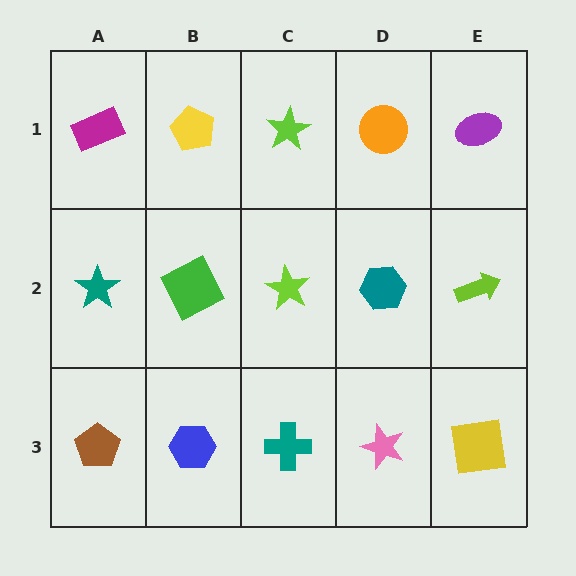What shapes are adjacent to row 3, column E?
A lime arrow (row 2, column E), a pink star (row 3, column D).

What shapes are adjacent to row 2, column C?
A lime star (row 1, column C), a teal cross (row 3, column C), a green square (row 2, column B), a teal hexagon (row 2, column D).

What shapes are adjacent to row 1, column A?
A teal star (row 2, column A), a yellow pentagon (row 1, column B).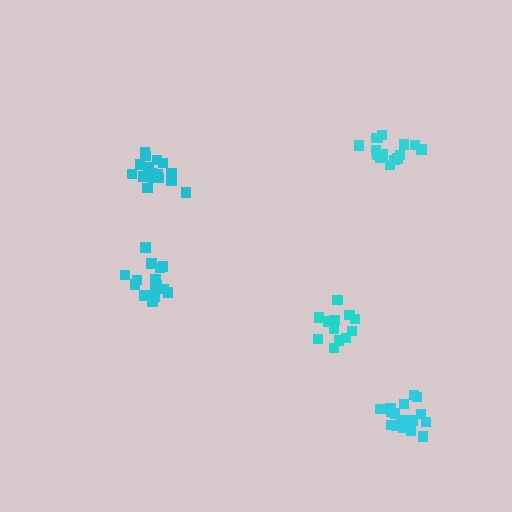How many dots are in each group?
Group 1: 16 dots, Group 2: 15 dots, Group 3: 18 dots, Group 4: 18 dots, Group 5: 16 dots (83 total).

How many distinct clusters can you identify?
There are 5 distinct clusters.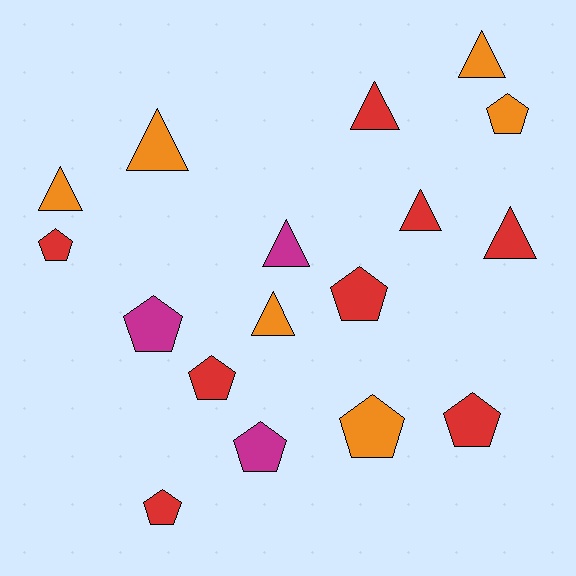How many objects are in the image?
There are 17 objects.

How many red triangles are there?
There are 3 red triangles.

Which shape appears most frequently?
Pentagon, with 9 objects.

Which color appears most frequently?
Red, with 8 objects.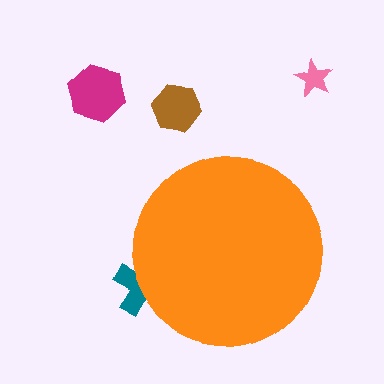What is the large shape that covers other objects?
An orange circle.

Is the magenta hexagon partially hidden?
No, the magenta hexagon is fully visible.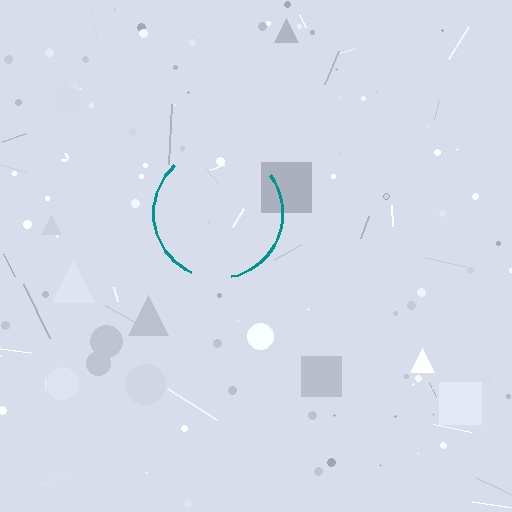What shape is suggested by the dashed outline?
The dashed outline suggests a circle.